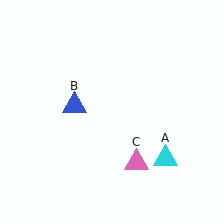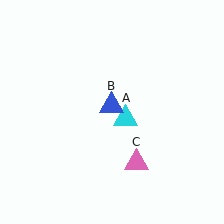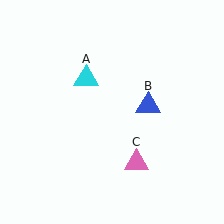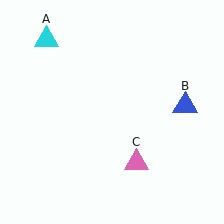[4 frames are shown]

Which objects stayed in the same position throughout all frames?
Pink triangle (object C) remained stationary.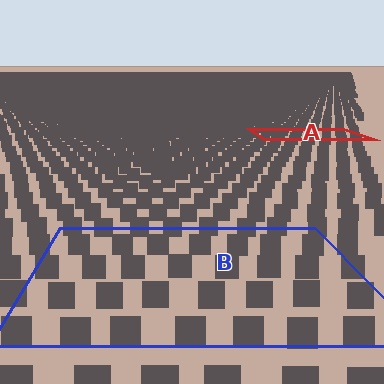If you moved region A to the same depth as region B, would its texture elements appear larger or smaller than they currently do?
They would appear larger. At a closer depth, the same texture elements are projected at a bigger on-screen size.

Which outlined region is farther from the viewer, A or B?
Region A is farther from the viewer — the texture elements inside it appear smaller and more densely packed.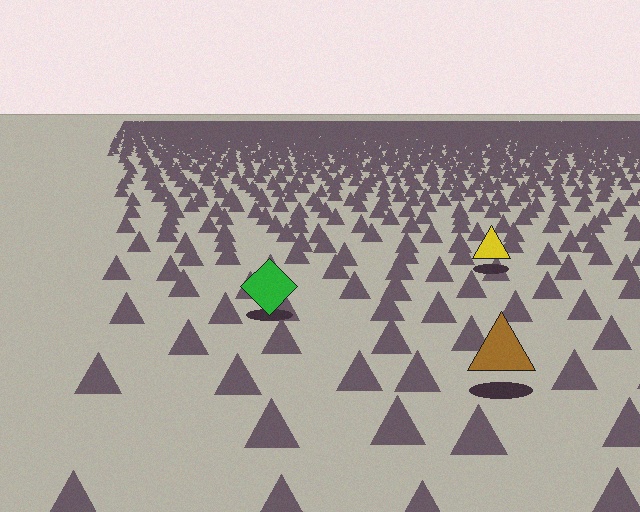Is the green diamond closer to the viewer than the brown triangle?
No. The brown triangle is closer — you can tell from the texture gradient: the ground texture is coarser near it.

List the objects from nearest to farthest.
From nearest to farthest: the brown triangle, the green diamond, the yellow triangle.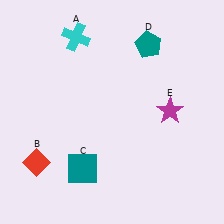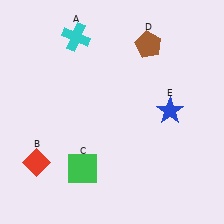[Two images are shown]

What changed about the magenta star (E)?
In Image 1, E is magenta. In Image 2, it changed to blue.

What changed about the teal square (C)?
In Image 1, C is teal. In Image 2, it changed to green.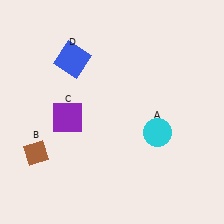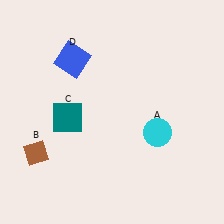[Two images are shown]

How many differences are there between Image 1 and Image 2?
There is 1 difference between the two images.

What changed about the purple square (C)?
In Image 1, C is purple. In Image 2, it changed to teal.